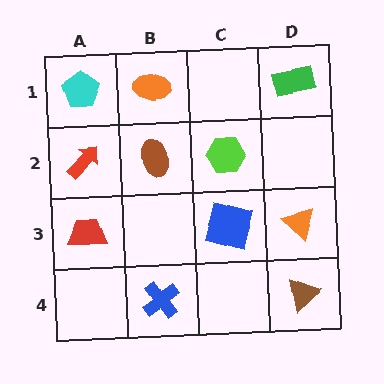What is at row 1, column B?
An orange ellipse.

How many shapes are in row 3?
3 shapes.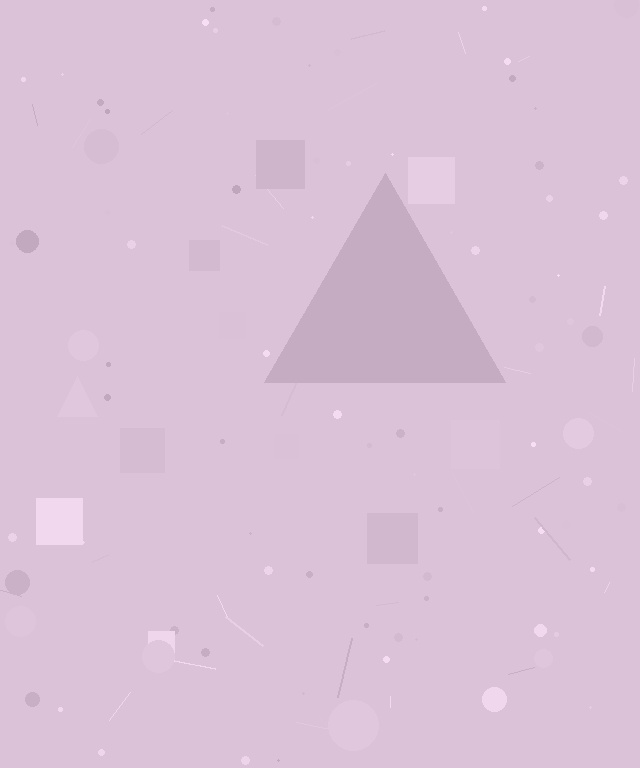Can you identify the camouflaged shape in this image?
The camouflaged shape is a triangle.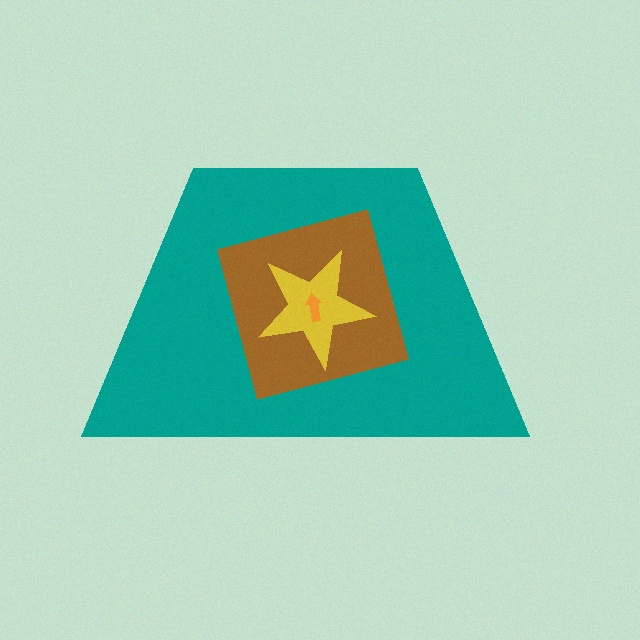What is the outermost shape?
The teal trapezoid.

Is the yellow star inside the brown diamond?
Yes.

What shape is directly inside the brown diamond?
The yellow star.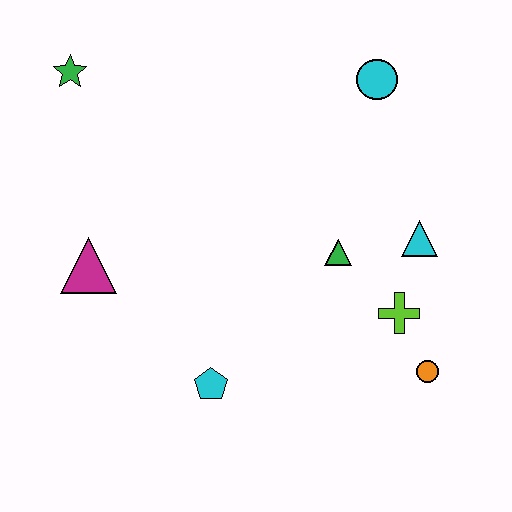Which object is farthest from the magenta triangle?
The orange circle is farthest from the magenta triangle.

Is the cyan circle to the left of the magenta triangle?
No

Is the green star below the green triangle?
No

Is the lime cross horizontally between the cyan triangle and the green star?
Yes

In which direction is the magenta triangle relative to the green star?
The magenta triangle is below the green star.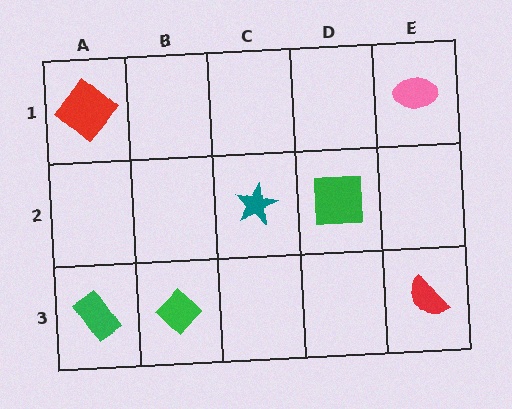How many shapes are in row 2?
2 shapes.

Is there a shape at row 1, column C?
No, that cell is empty.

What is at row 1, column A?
A red diamond.